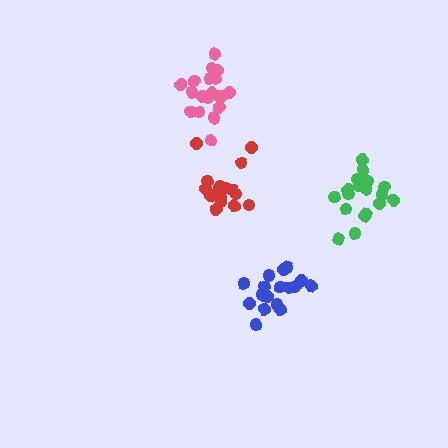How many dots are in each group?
Group 1: 18 dots, Group 2: 19 dots, Group 3: 18 dots, Group 4: 16 dots (71 total).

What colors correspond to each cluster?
The clusters are colored: green, pink, blue, red.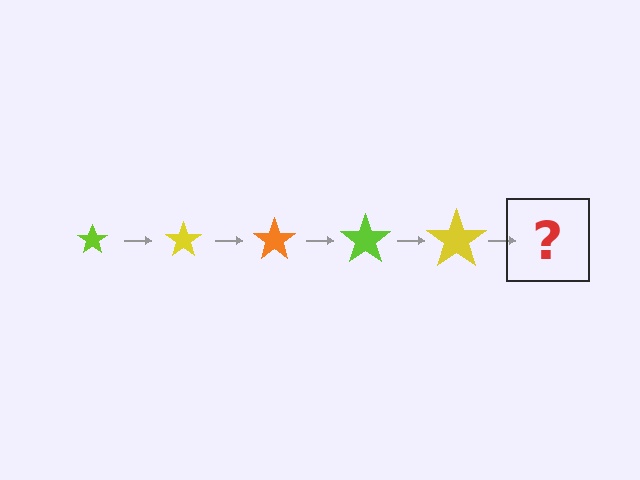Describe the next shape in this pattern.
It should be an orange star, larger than the previous one.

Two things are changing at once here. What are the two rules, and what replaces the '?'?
The two rules are that the star grows larger each step and the color cycles through lime, yellow, and orange. The '?' should be an orange star, larger than the previous one.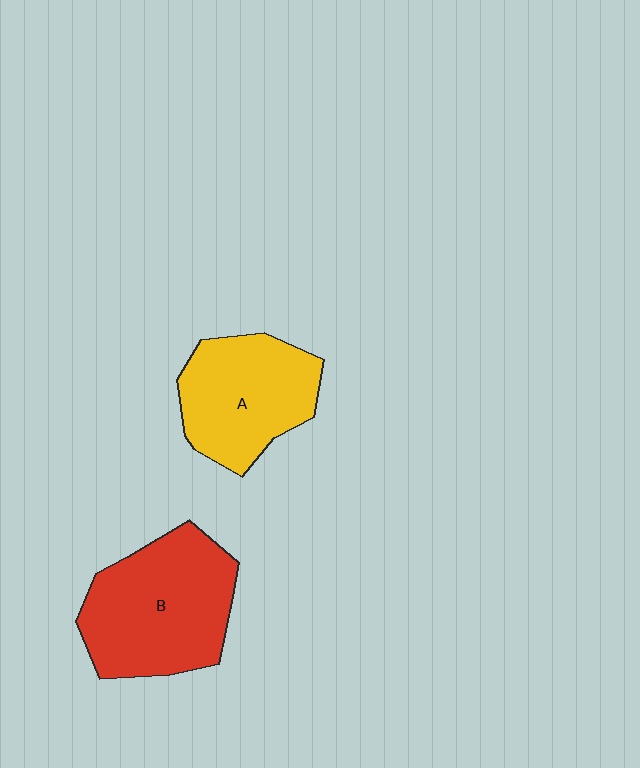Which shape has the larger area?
Shape B (red).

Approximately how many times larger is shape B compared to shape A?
Approximately 1.3 times.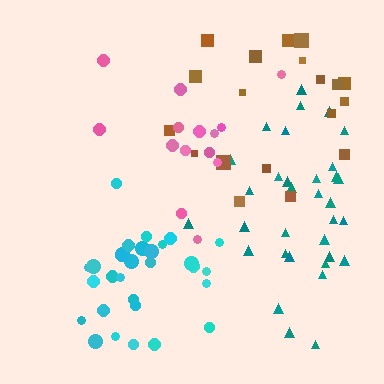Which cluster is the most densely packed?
Cyan.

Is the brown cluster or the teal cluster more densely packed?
Teal.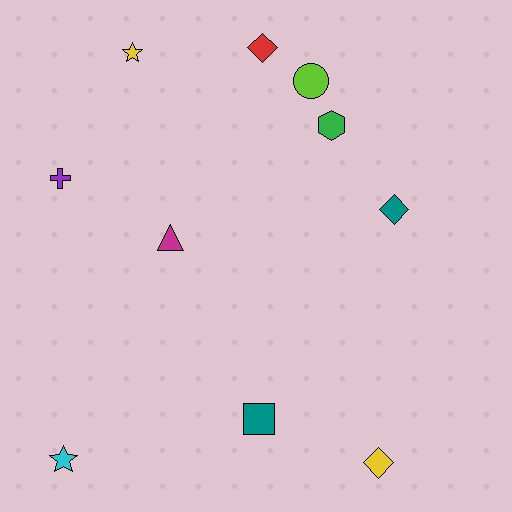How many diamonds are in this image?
There are 3 diamonds.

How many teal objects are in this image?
There are 2 teal objects.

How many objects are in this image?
There are 10 objects.